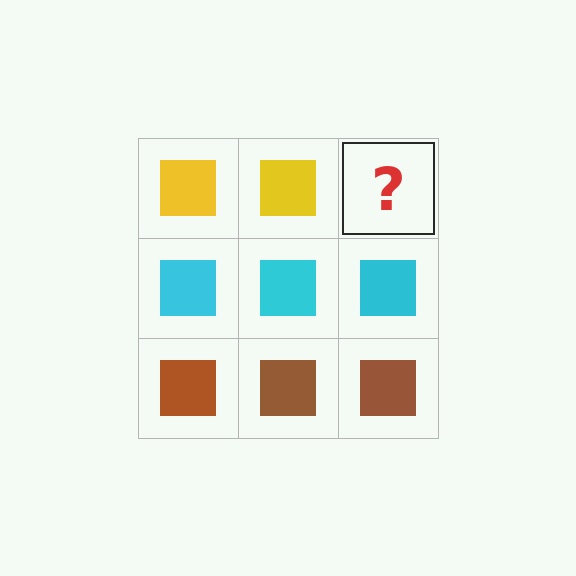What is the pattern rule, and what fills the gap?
The rule is that each row has a consistent color. The gap should be filled with a yellow square.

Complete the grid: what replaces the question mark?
The question mark should be replaced with a yellow square.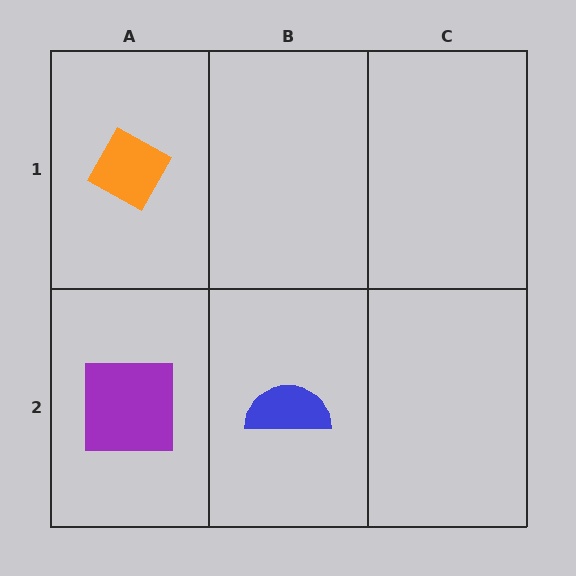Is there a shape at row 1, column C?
No, that cell is empty.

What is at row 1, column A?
An orange diamond.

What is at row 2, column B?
A blue semicircle.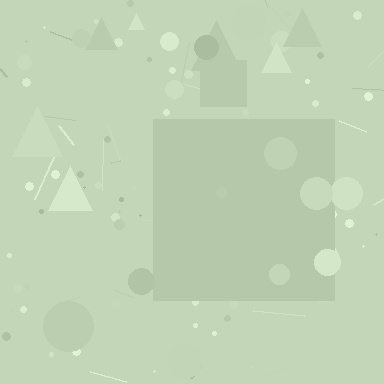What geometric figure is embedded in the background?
A square is embedded in the background.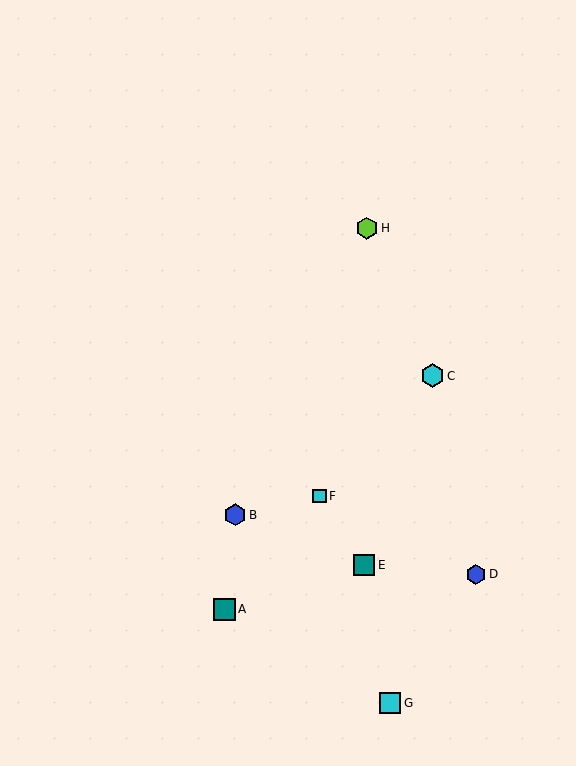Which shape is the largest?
The cyan hexagon (labeled C) is the largest.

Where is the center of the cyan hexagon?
The center of the cyan hexagon is at (432, 376).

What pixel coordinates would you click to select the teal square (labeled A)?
Click at (224, 609) to select the teal square A.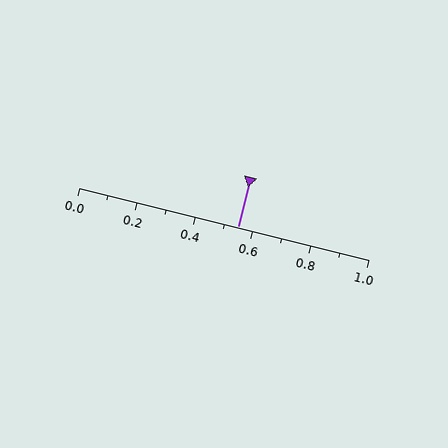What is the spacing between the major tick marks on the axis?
The major ticks are spaced 0.2 apart.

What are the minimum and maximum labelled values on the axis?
The axis runs from 0.0 to 1.0.